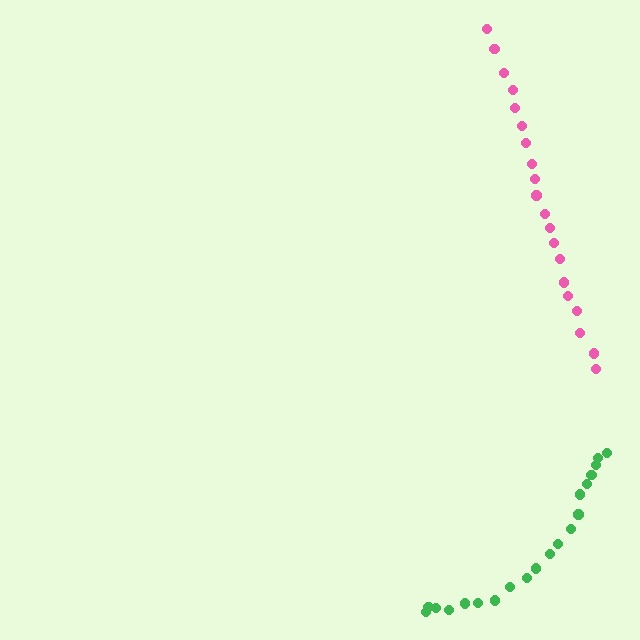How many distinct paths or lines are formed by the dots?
There are 2 distinct paths.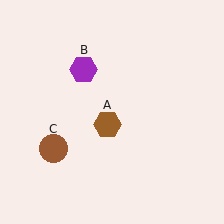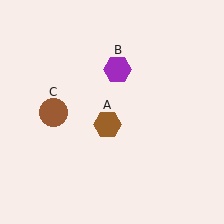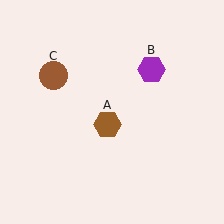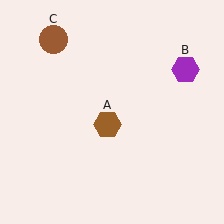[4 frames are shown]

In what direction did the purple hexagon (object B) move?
The purple hexagon (object B) moved right.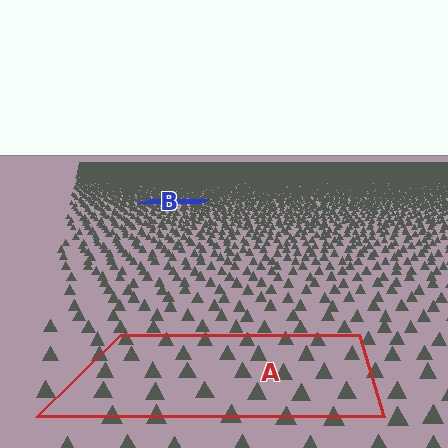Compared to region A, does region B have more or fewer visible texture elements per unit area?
Region B has more texture elements per unit area — they are packed more densely because it is farther away.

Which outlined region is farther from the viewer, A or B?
Region B is farther from the viewer — the texture elements inside it appear smaller and more densely packed.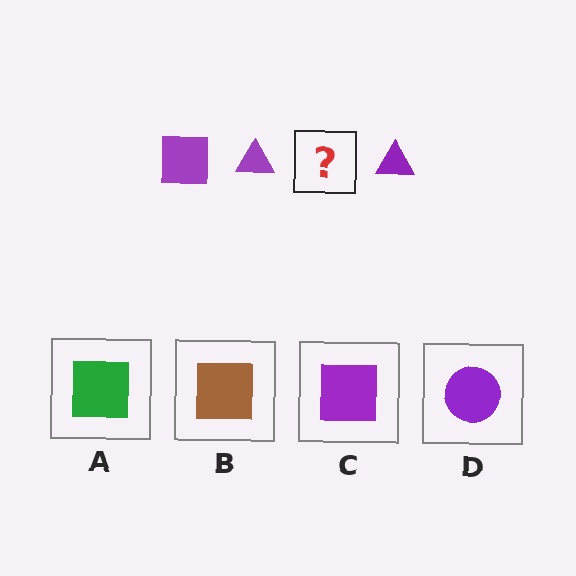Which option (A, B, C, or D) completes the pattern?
C.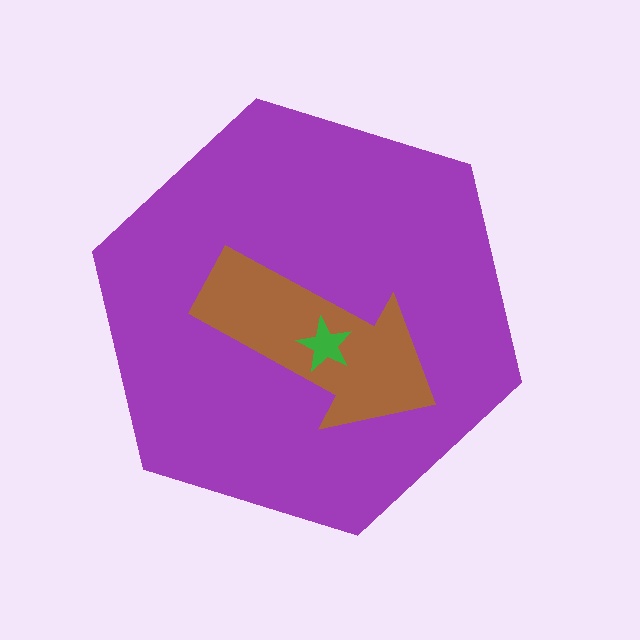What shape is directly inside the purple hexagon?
The brown arrow.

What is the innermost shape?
The green star.